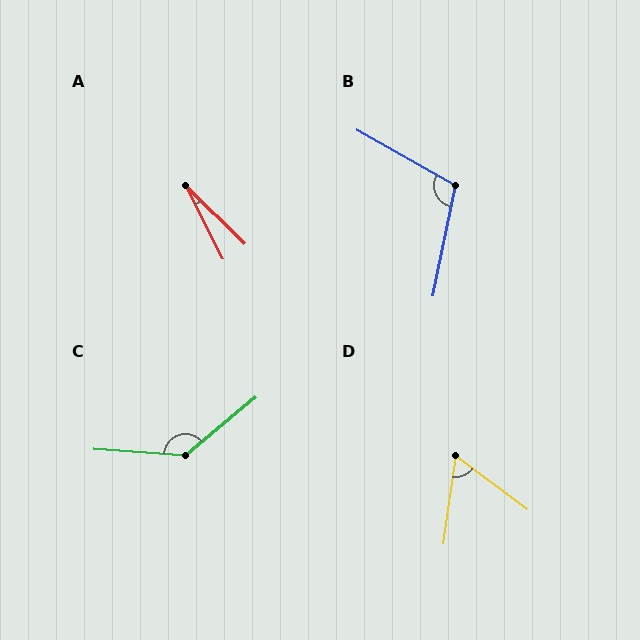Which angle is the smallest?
A, at approximately 18 degrees.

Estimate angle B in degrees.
Approximately 108 degrees.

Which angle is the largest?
C, at approximately 136 degrees.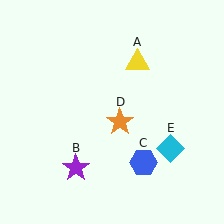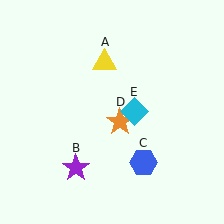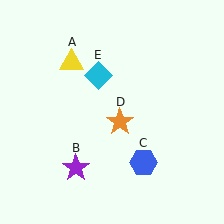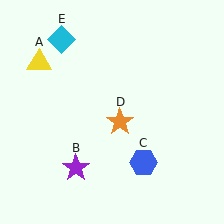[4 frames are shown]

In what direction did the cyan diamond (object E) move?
The cyan diamond (object E) moved up and to the left.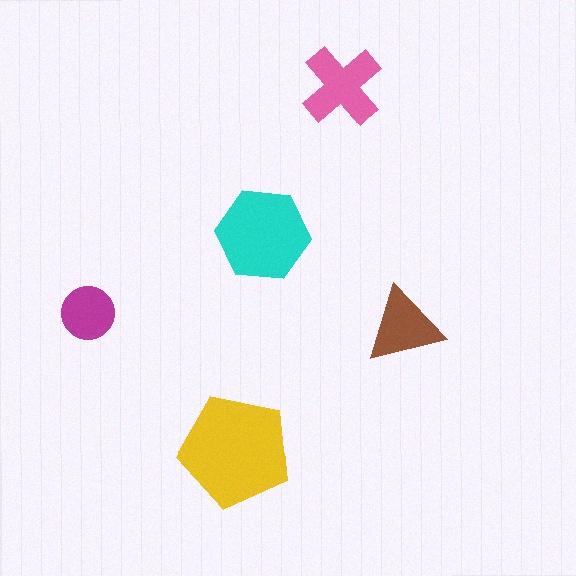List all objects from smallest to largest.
The magenta circle, the brown triangle, the pink cross, the cyan hexagon, the yellow pentagon.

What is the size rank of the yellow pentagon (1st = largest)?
1st.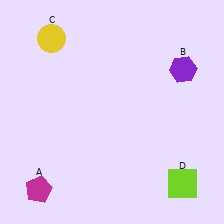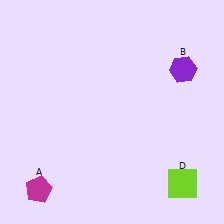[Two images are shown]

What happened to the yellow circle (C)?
The yellow circle (C) was removed in Image 2. It was in the top-left area of Image 1.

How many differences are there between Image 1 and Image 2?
There is 1 difference between the two images.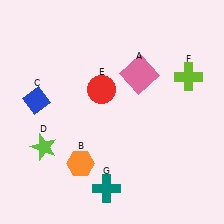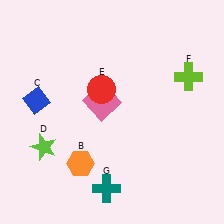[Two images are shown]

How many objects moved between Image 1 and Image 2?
1 object moved between the two images.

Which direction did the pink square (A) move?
The pink square (A) moved left.